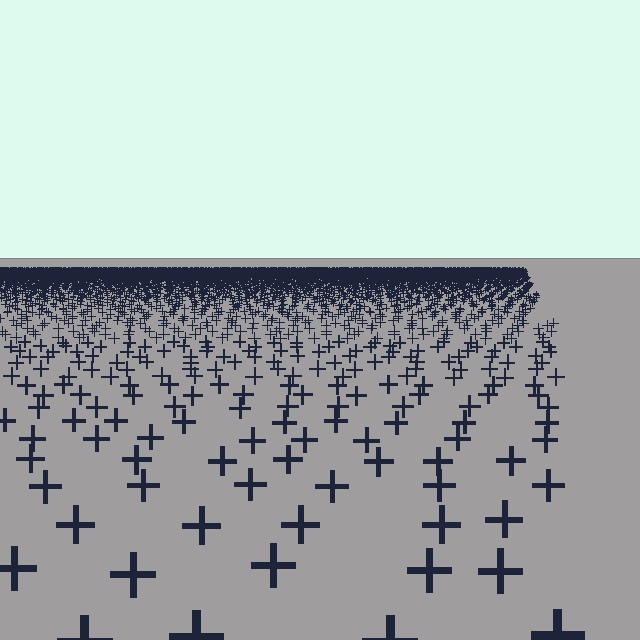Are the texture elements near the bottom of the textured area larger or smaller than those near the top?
Larger. Near the bottom, elements are closer to the viewer and appear at a bigger on-screen size.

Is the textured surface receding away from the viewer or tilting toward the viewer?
The surface is receding away from the viewer. Texture elements get smaller and denser toward the top.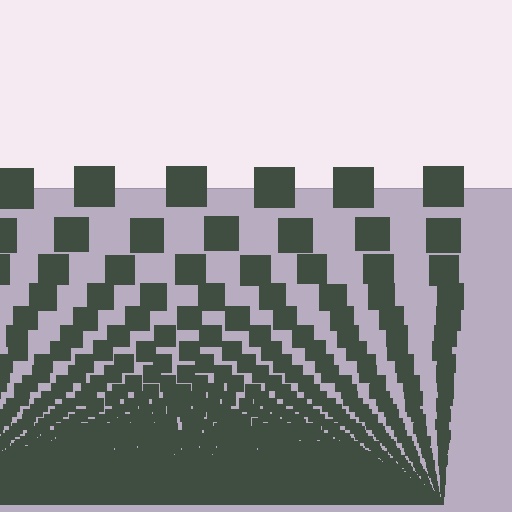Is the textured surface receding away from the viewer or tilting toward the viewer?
The surface appears to tilt toward the viewer. Texture elements get larger and sparser toward the top.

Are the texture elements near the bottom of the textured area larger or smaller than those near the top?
Smaller. The gradient is inverted — elements near the bottom are smaller and denser.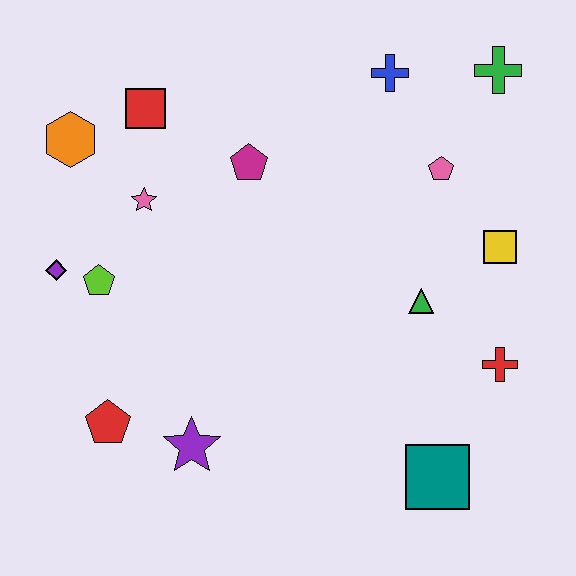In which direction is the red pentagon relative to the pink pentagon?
The red pentagon is to the left of the pink pentagon.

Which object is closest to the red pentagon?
The purple star is closest to the red pentagon.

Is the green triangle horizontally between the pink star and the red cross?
Yes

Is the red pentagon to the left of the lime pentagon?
No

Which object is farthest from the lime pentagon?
The green cross is farthest from the lime pentagon.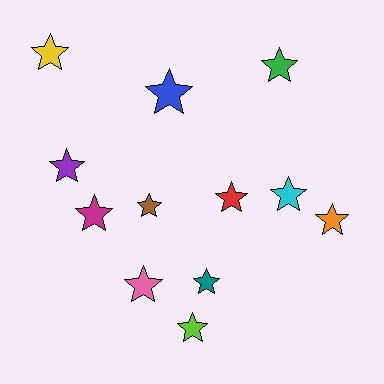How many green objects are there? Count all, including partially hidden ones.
There is 1 green object.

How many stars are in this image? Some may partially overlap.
There are 12 stars.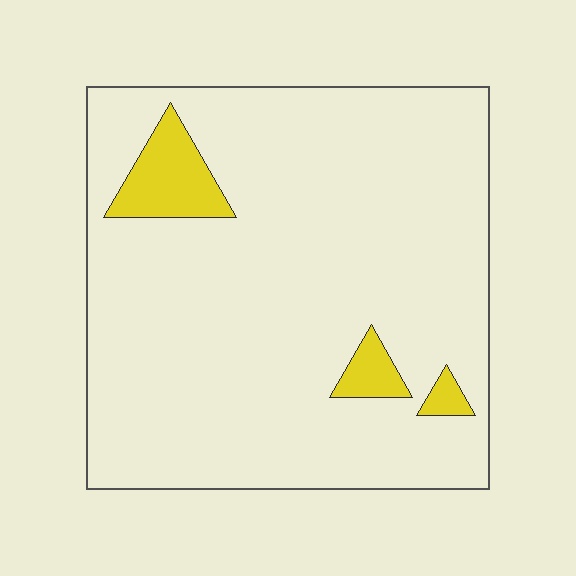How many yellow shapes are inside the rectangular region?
3.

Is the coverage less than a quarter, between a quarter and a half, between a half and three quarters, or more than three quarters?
Less than a quarter.